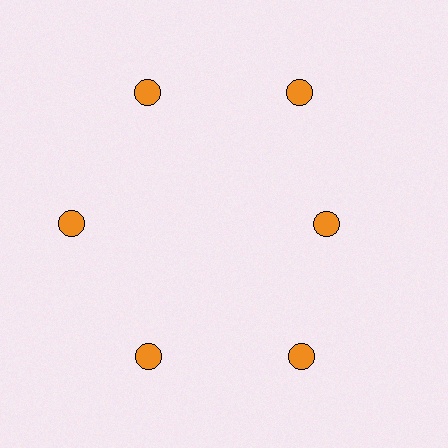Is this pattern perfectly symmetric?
No. The 6 orange circles are arranged in a ring, but one element near the 3 o'clock position is pulled inward toward the center, breaking the 6-fold rotational symmetry.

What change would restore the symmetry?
The symmetry would be restored by moving it outward, back onto the ring so that all 6 circles sit at equal angles and equal distance from the center.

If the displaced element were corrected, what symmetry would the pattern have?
It would have 6-fold rotational symmetry — the pattern would map onto itself every 60 degrees.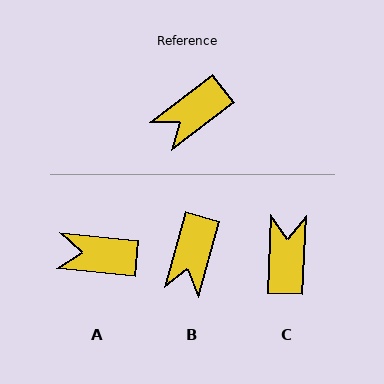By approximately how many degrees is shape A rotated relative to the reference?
Approximately 43 degrees clockwise.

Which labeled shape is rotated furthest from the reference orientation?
C, about 130 degrees away.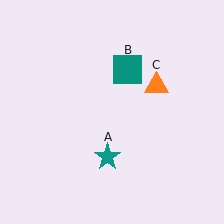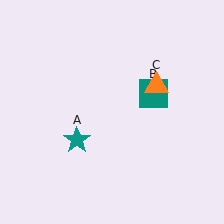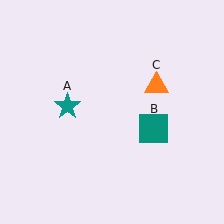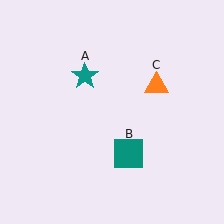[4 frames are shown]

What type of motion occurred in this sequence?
The teal star (object A), teal square (object B) rotated clockwise around the center of the scene.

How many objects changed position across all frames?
2 objects changed position: teal star (object A), teal square (object B).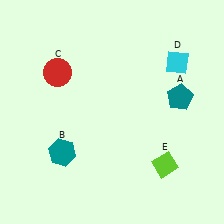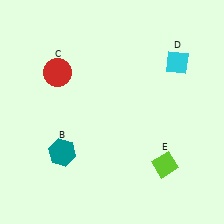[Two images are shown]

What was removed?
The teal pentagon (A) was removed in Image 2.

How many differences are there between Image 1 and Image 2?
There is 1 difference between the two images.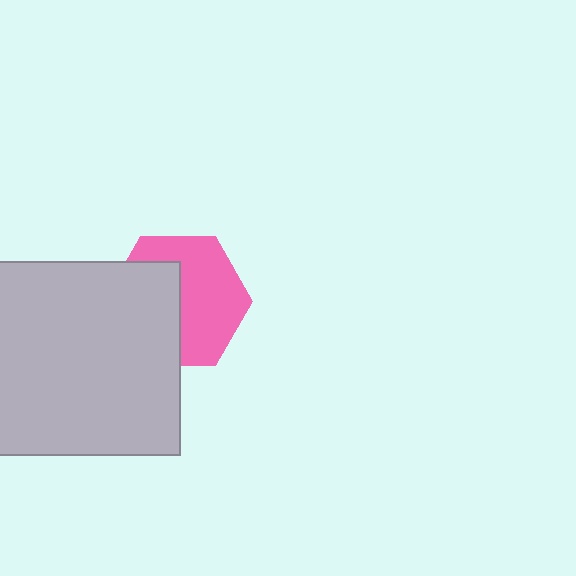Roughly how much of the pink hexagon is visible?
About half of it is visible (roughly 55%).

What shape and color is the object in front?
The object in front is a light gray square.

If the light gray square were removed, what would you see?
You would see the complete pink hexagon.